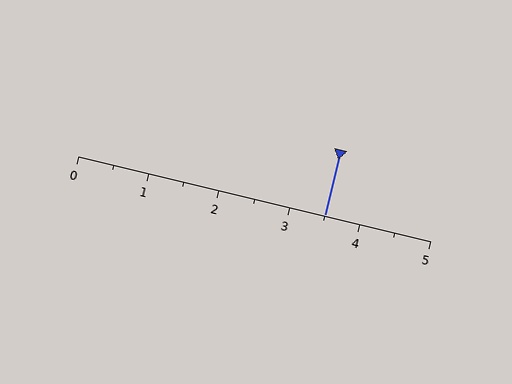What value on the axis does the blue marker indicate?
The marker indicates approximately 3.5.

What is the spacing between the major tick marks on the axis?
The major ticks are spaced 1 apart.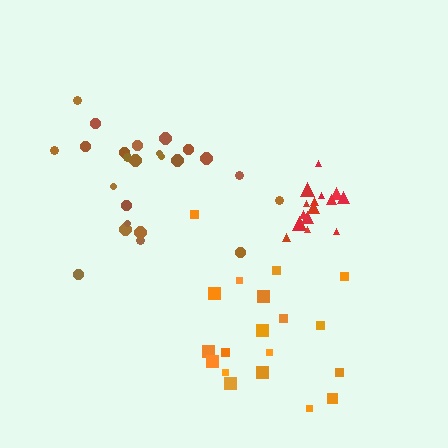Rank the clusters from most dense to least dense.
red, brown, orange.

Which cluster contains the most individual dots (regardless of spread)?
Brown (24).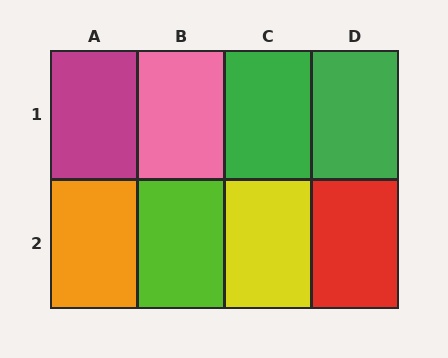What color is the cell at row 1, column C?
Green.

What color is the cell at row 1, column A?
Magenta.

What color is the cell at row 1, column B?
Pink.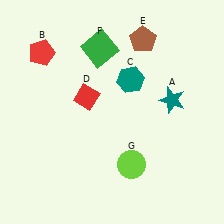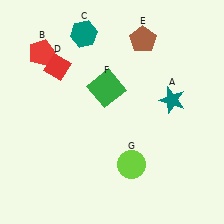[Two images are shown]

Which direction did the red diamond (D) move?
The red diamond (D) moved up.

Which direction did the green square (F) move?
The green square (F) moved down.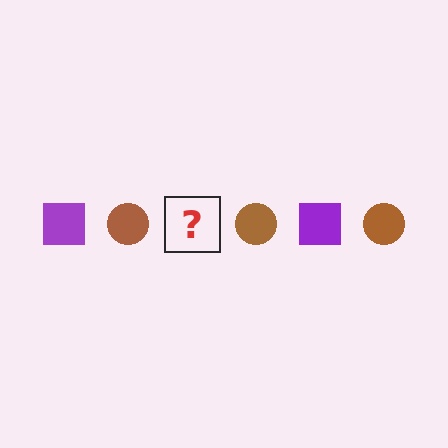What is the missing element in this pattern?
The missing element is a purple square.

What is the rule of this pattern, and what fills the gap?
The rule is that the pattern alternates between purple square and brown circle. The gap should be filled with a purple square.